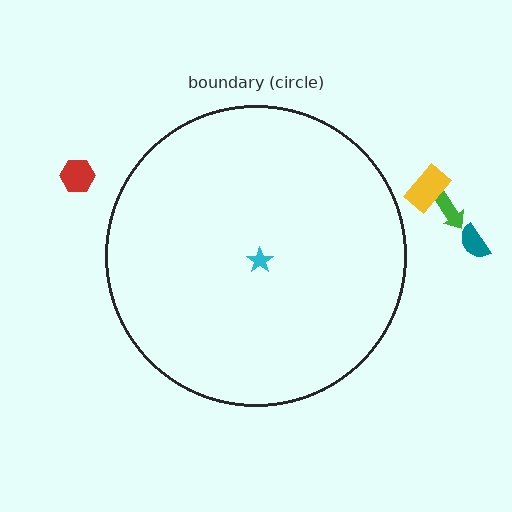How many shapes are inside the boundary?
1 inside, 4 outside.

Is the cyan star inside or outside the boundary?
Inside.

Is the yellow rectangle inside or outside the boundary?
Outside.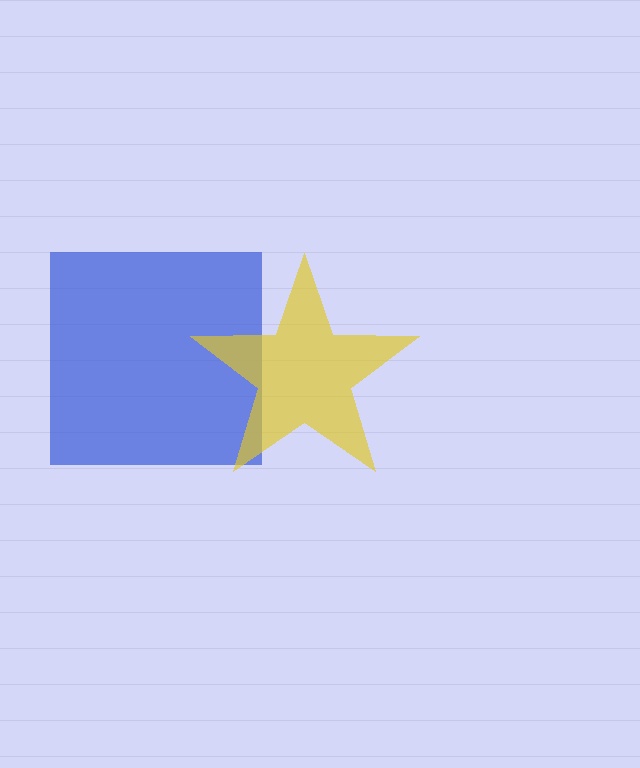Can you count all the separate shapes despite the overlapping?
Yes, there are 2 separate shapes.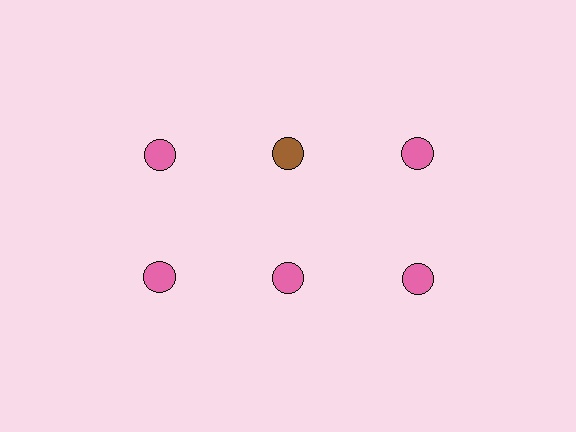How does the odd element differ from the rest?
It has a different color: brown instead of pink.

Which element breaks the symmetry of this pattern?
The brown circle in the top row, second from left column breaks the symmetry. All other shapes are pink circles.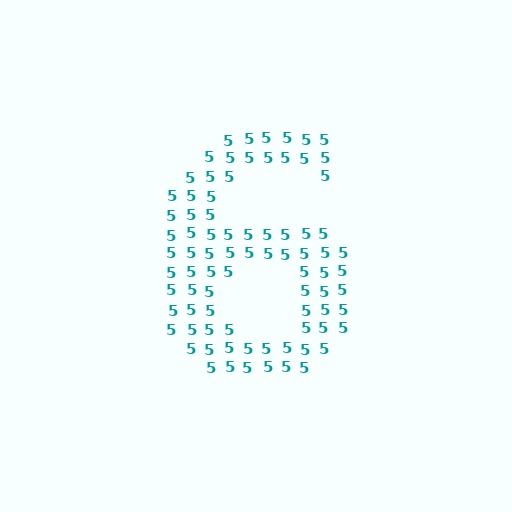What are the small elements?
The small elements are digit 5's.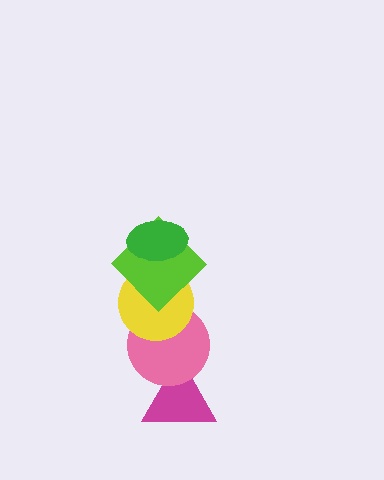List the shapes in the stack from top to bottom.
From top to bottom: the green ellipse, the lime diamond, the yellow circle, the pink circle, the magenta triangle.